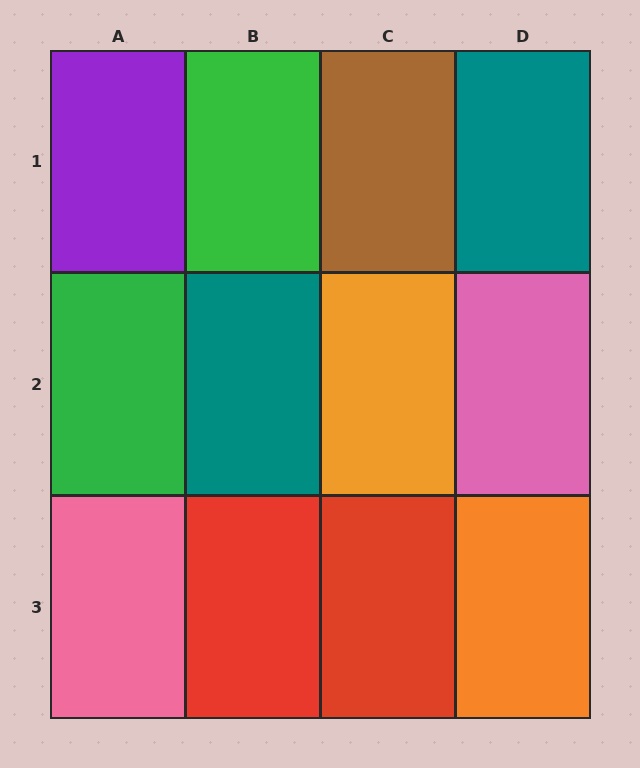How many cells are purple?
1 cell is purple.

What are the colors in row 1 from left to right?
Purple, green, brown, teal.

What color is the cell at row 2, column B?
Teal.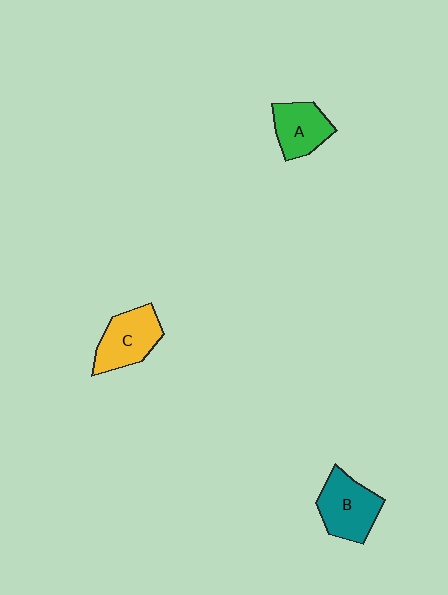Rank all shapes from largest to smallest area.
From largest to smallest: B (teal), C (yellow), A (green).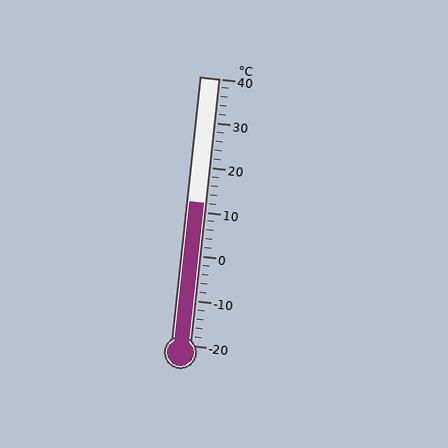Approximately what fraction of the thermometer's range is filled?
The thermometer is filled to approximately 55% of its range.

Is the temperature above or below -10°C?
The temperature is above -10°C.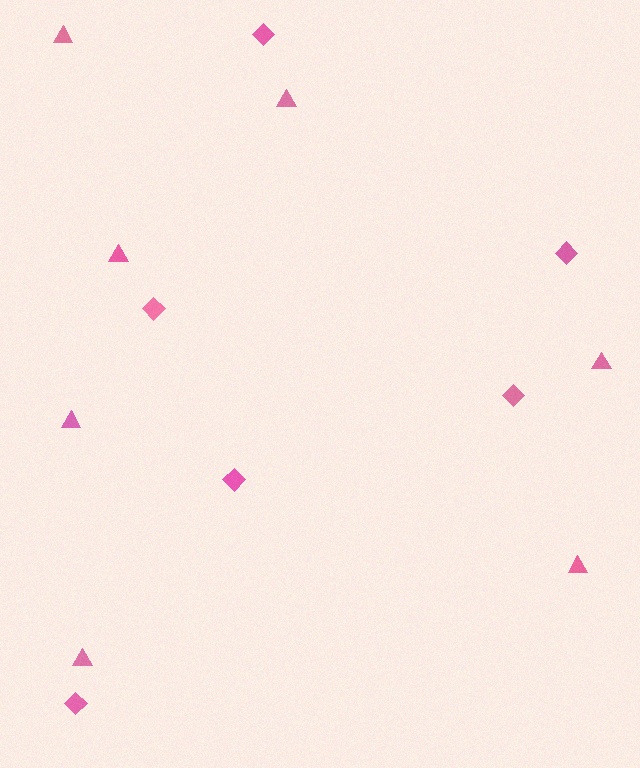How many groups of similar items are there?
There are 2 groups: one group of triangles (7) and one group of diamonds (6).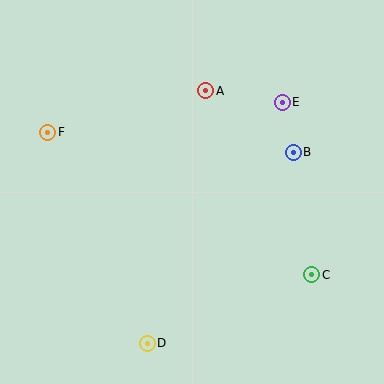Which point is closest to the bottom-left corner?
Point D is closest to the bottom-left corner.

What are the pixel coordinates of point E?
Point E is at (282, 102).